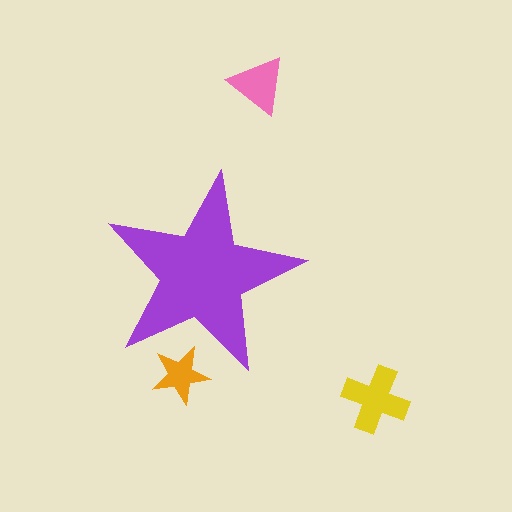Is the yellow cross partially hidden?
No, the yellow cross is fully visible.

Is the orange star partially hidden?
Yes, the orange star is partially hidden behind the purple star.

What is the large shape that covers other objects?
A purple star.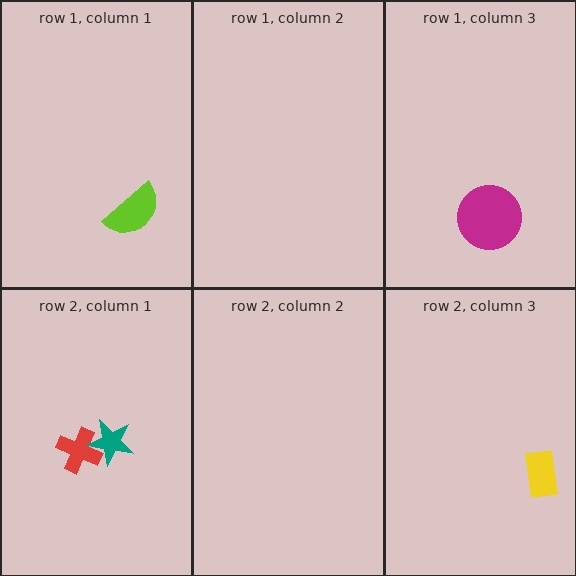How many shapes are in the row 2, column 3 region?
1.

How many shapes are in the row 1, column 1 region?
1.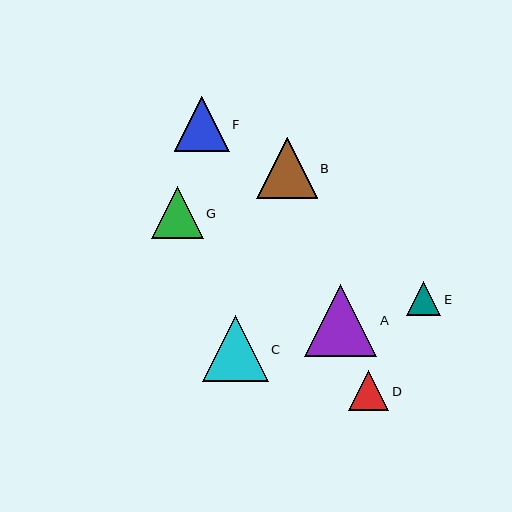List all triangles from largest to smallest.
From largest to smallest: A, C, B, F, G, D, E.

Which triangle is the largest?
Triangle A is the largest with a size of approximately 72 pixels.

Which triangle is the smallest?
Triangle E is the smallest with a size of approximately 34 pixels.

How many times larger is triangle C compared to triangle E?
Triangle C is approximately 1.9 times the size of triangle E.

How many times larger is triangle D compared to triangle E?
Triangle D is approximately 1.2 times the size of triangle E.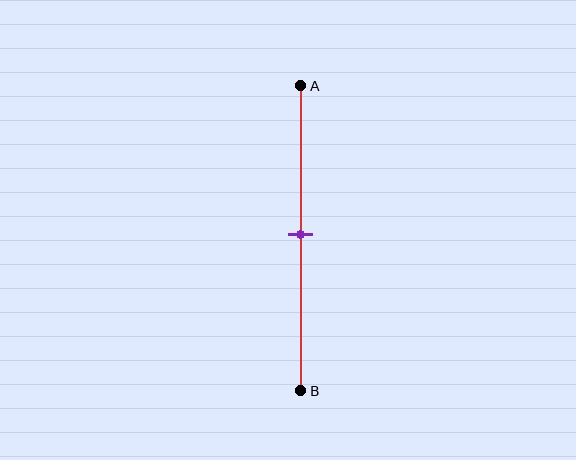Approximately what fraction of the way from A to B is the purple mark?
The purple mark is approximately 50% of the way from A to B.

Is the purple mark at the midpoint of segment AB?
Yes, the mark is approximately at the midpoint.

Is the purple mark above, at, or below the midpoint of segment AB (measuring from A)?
The purple mark is approximately at the midpoint of segment AB.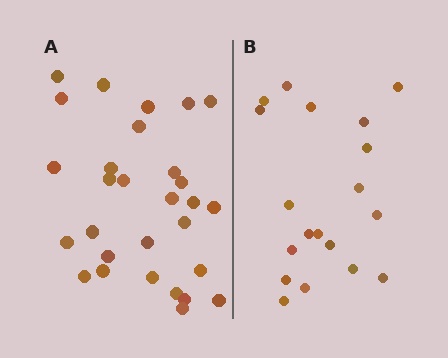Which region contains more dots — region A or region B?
Region A (the left region) has more dots.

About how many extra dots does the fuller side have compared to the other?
Region A has roughly 10 or so more dots than region B.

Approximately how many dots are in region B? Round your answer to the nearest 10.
About 20 dots. (The exact count is 19, which rounds to 20.)